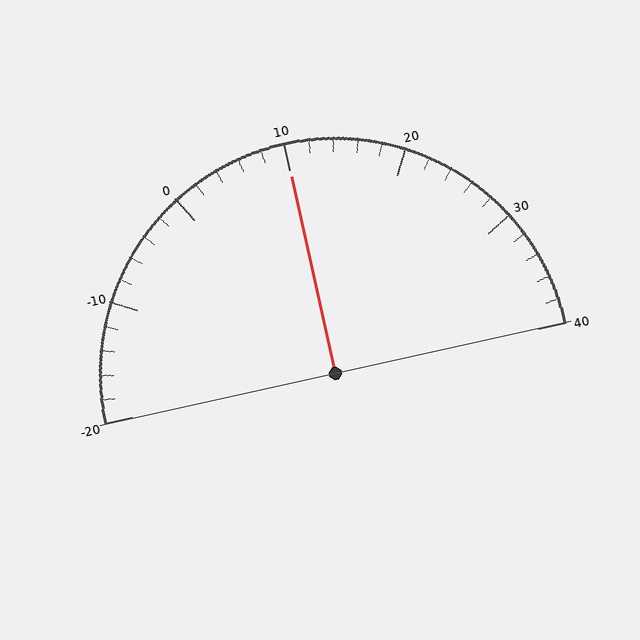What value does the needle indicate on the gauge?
The needle indicates approximately 10.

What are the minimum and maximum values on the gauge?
The gauge ranges from -20 to 40.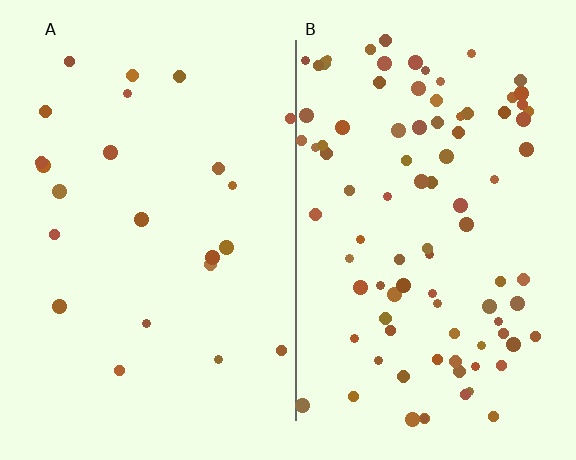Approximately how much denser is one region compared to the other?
Approximately 4.0× — region B over region A.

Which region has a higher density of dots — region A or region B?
B (the right).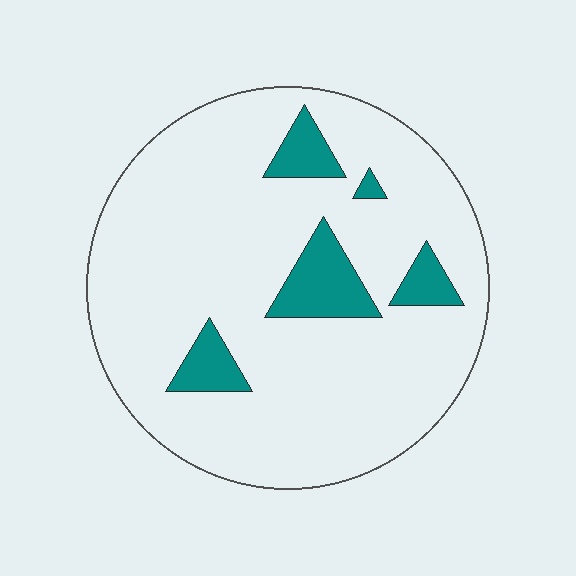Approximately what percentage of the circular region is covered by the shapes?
Approximately 10%.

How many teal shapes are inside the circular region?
5.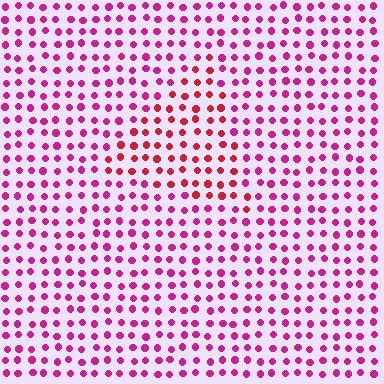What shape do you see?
I see a triangle.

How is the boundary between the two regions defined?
The boundary is defined purely by a slight shift in hue (about 32 degrees). Spacing, size, and orientation are identical on both sides.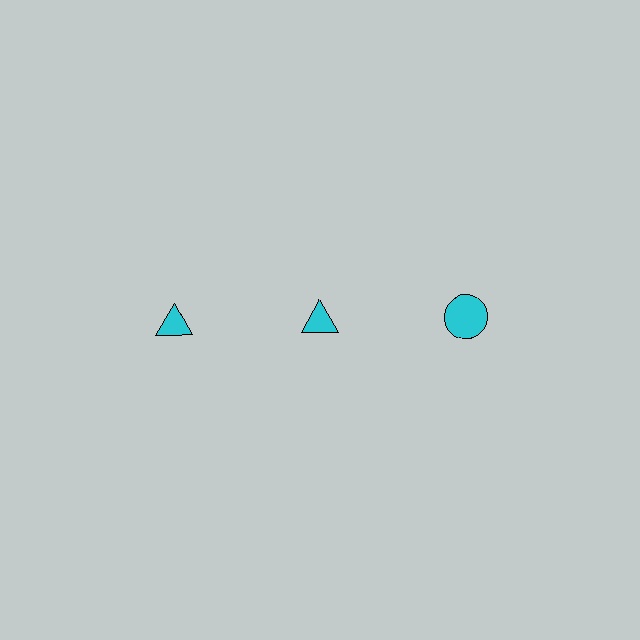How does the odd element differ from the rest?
It has a different shape: circle instead of triangle.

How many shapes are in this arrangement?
There are 3 shapes arranged in a grid pattern.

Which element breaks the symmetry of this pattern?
The cyan circle in the top row, center column breaks the symmetry. All other shapes are cyan triangles.